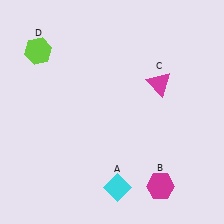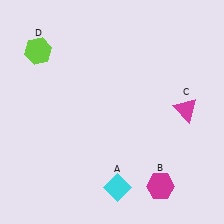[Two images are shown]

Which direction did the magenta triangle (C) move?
The magenta triangle (C) moved right.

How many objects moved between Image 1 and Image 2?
1 object moved between the two images.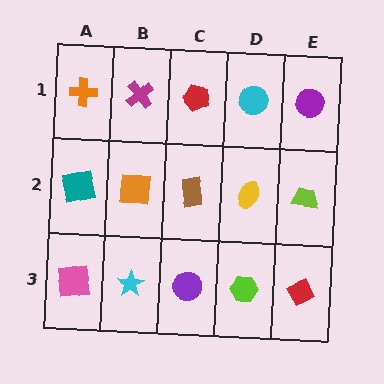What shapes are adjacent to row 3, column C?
A brown rectangle (row 2, column C), a cyan star (row 3, column B), a lime hexagon (row 3, column D).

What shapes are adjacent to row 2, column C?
A red pentagon (row 1, column C), a purple circle (row 3, column C), an orange square (row 2, column B), a yellow ellipse (row 2, column D).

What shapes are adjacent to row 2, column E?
A purple circle (row 1, column E), a red diamond (row 3, column E), a yellow ellipse (row 2, column D).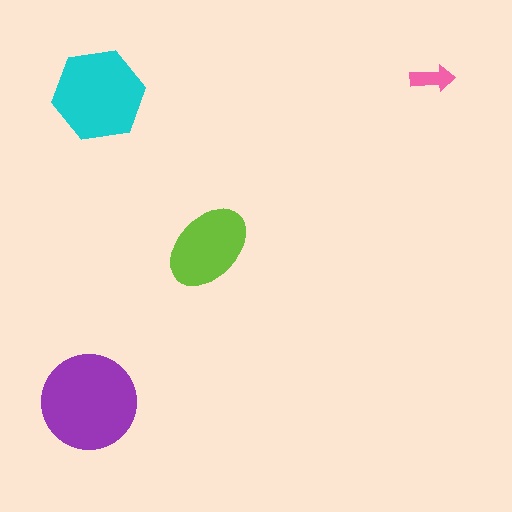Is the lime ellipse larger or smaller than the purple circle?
Smaller.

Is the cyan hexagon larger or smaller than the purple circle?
Smaller.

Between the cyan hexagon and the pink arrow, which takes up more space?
The cyan hexagon.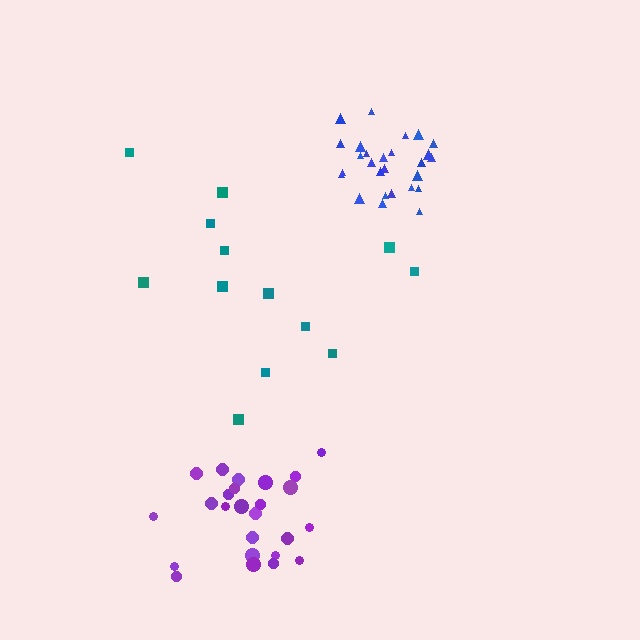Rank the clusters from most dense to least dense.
blue, purple, teal.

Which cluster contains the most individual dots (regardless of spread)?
Blue (27).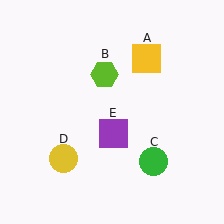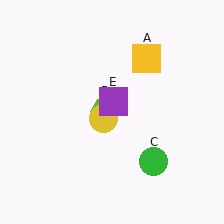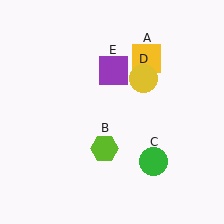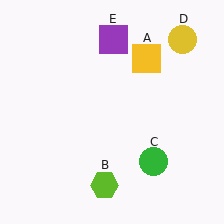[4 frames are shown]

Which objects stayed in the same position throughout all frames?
Yellow square (object A) and green circle (object C) remained stationary.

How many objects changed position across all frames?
3 objects changed position: lime hexagon (object B), yellow circle (object D), purple square (object E).